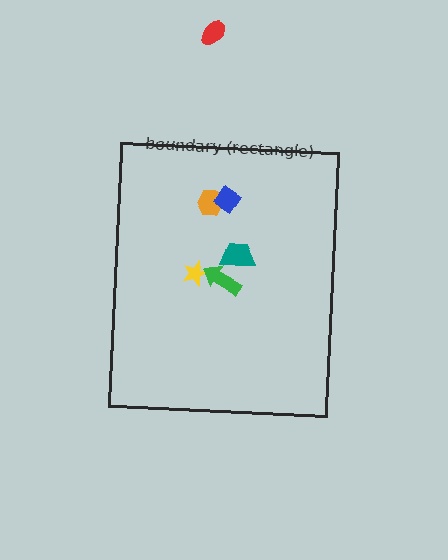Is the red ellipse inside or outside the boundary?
Outside.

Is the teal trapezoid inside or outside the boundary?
Inside.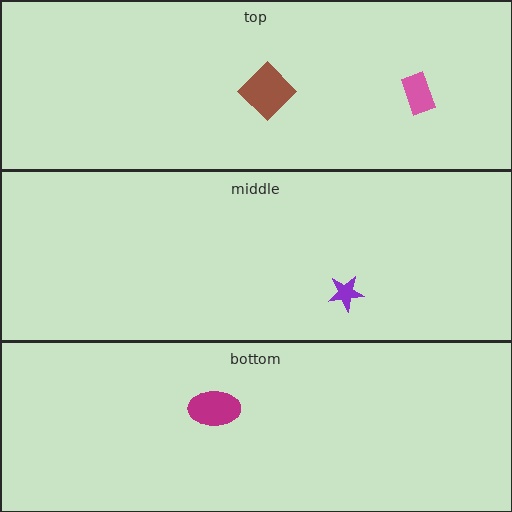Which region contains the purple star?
The middle region.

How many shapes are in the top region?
2.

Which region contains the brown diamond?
The top region.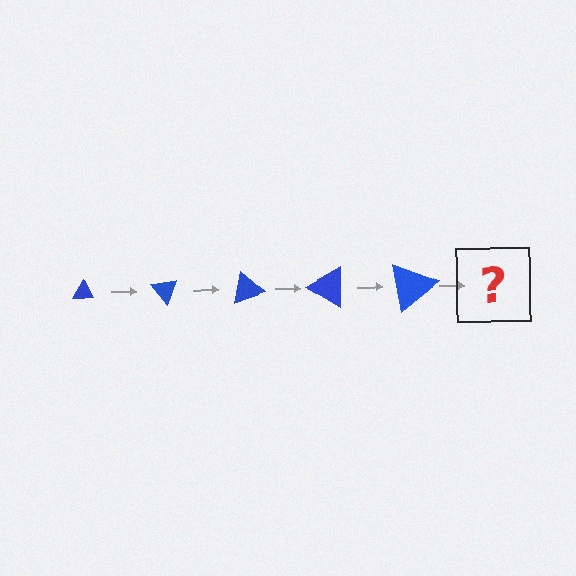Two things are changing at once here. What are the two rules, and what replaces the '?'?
The two rules are that the triangle grows larger each step and it rotates 50 degrees each step. The '?' should be a triangle, larger than the previous one and rotated 250 degrees from the start.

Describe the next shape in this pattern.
It should be a triangle, larger than the previous one and rotated 250 degrees from the start.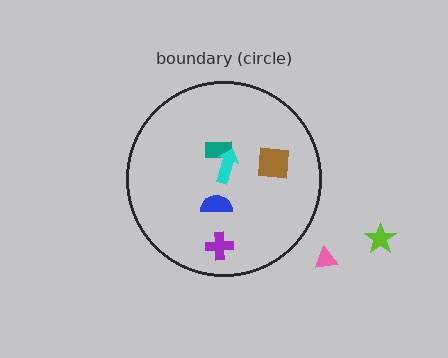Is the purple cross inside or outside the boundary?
Inside.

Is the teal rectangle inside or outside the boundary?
Inside.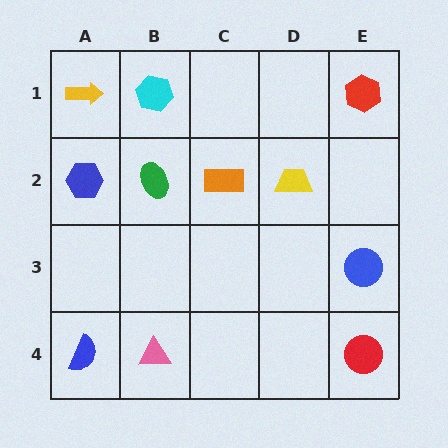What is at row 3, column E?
A blue circle.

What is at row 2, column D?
A yellow trapezoid.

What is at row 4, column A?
A blue semicircle.